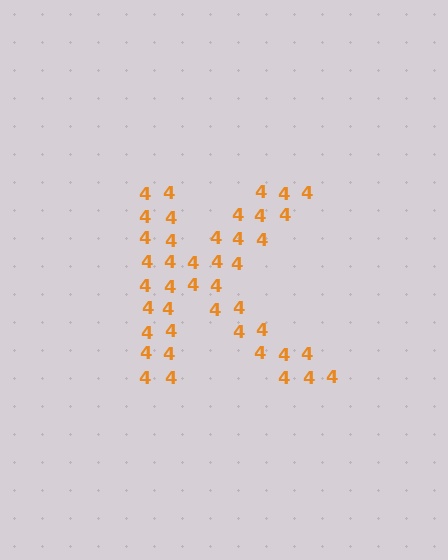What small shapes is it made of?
It is made of small digit 4's.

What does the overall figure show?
The overall figure shows the letter K.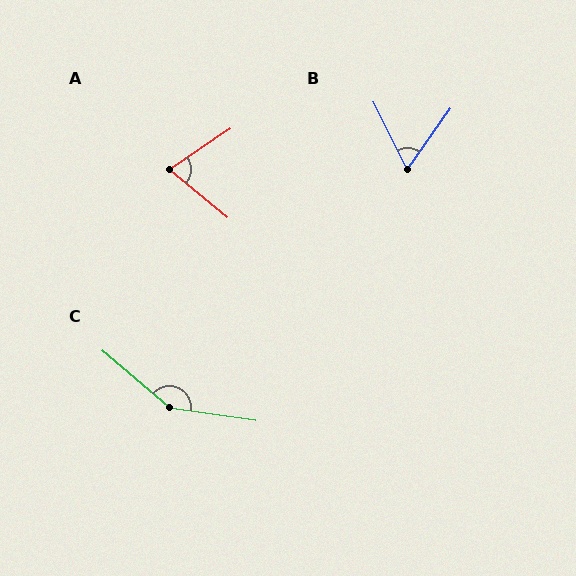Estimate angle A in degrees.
Approximately 74 degrees.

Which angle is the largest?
C, at approximately 148 degrees.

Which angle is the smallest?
B, at approximately 61 degrees.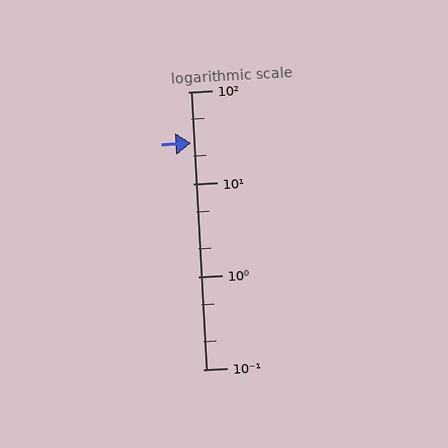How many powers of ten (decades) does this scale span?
The scale spans 3 decades, from 0.1 to 100.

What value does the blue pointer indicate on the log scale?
The pointer indicates approximately 28.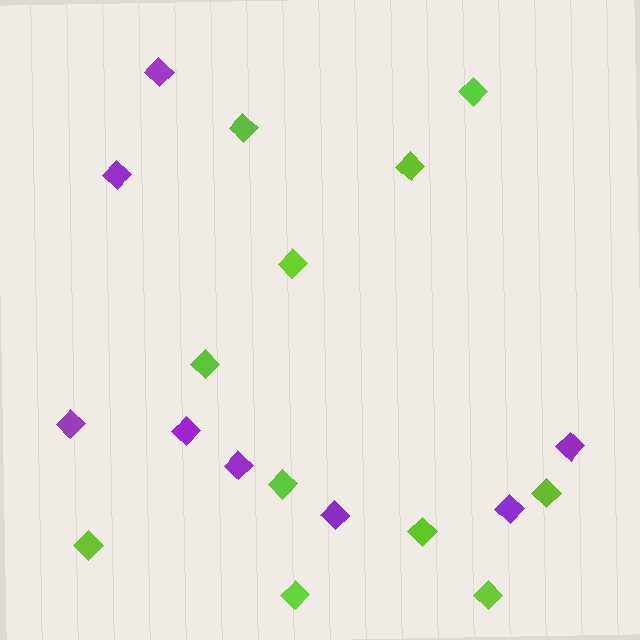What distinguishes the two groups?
There are 2 groups: one group of lime diamonds (11) and one group of purple diamonds (8).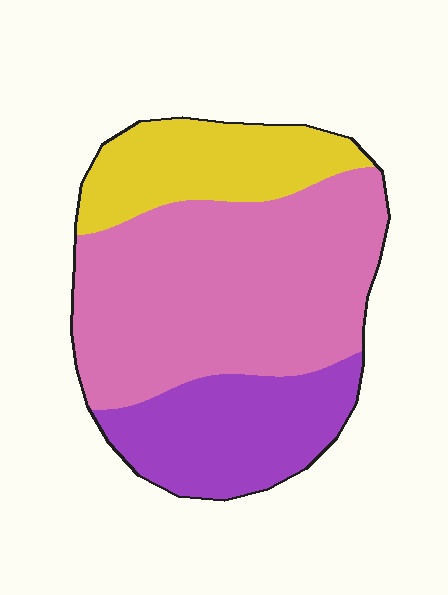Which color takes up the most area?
Pink, at roughly 55%.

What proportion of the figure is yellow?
Yellow covers around 20% of the figure.